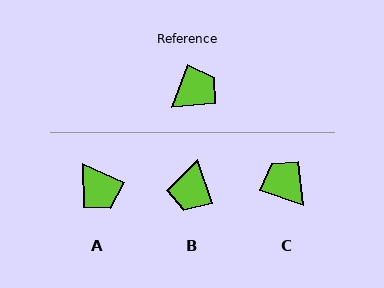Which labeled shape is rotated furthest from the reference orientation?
B, about 140 degrees away.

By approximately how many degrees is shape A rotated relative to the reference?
Approximately 93 degrees clockwise.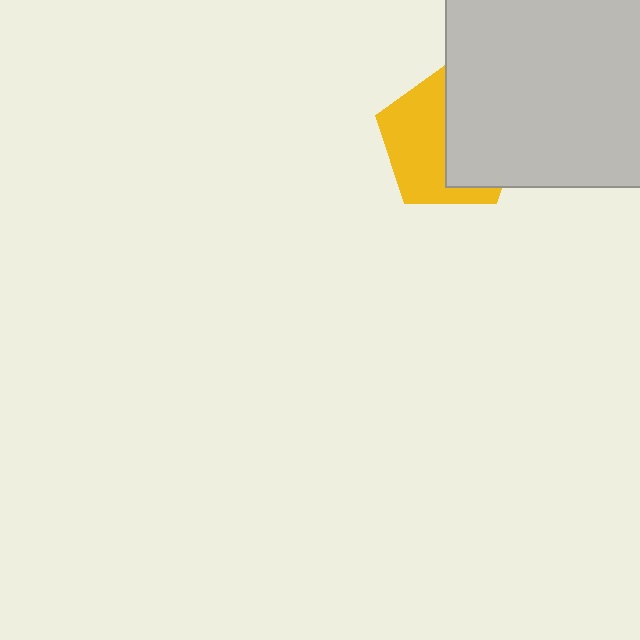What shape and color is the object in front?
The object in front is a light gray square.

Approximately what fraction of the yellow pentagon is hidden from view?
Roughly 49% of the yellow pentagon is hidden behind the light gray square.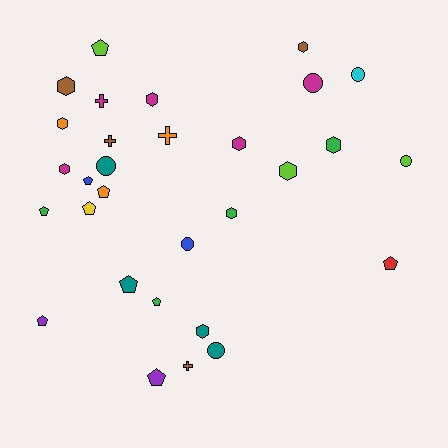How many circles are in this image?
There are 6 circles.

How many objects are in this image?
There are 30 objects.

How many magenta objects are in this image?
There are 5 magenta objects.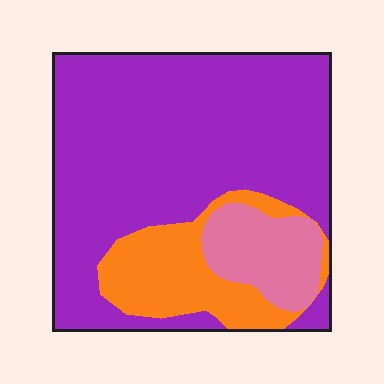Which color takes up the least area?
Pink, at roughly 10%.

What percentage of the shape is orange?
Orange takes up about one sixth (1/6) of the shape.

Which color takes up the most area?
Purple, at roughly 70%.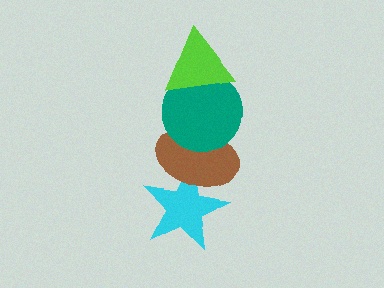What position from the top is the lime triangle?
The lime triangle is 1st from the top.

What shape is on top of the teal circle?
The lime triangle is on top of the teal circle.